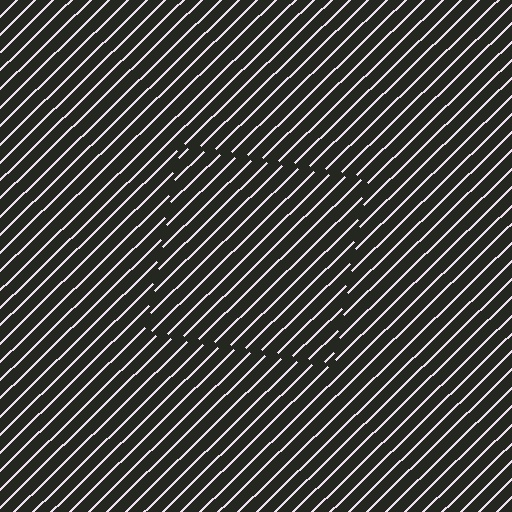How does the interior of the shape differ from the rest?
The interior of the shape contains the same grating, shifted by half a period — the contour is defined by the phase discontinuity where line-ends from the inner and outer gratings abut.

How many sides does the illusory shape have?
4 sides — the line-ends trace a square.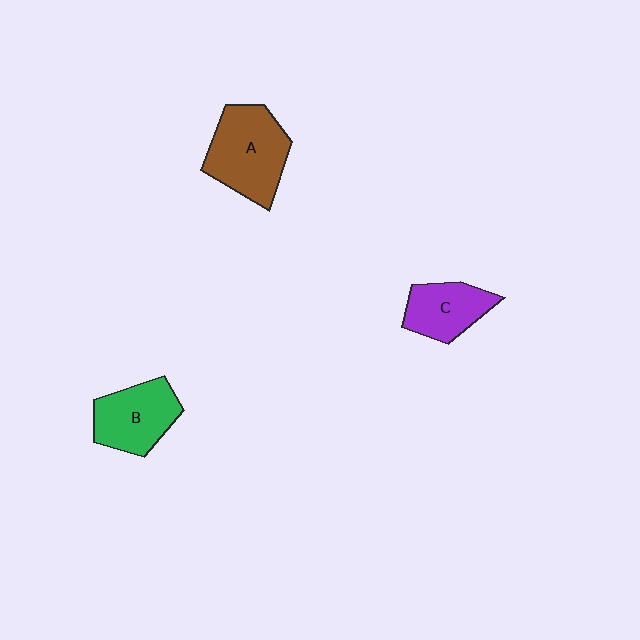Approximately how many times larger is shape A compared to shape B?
Approximately 1.3 times.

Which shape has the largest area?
Shape A (brown).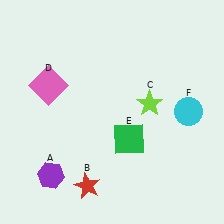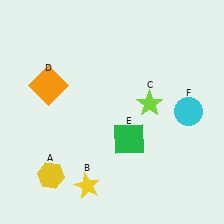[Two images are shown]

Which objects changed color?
A changed from purple to yellow. B changed from red to yellow. D changed from pink to orange.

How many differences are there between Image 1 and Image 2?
There are 3 differences between the two images.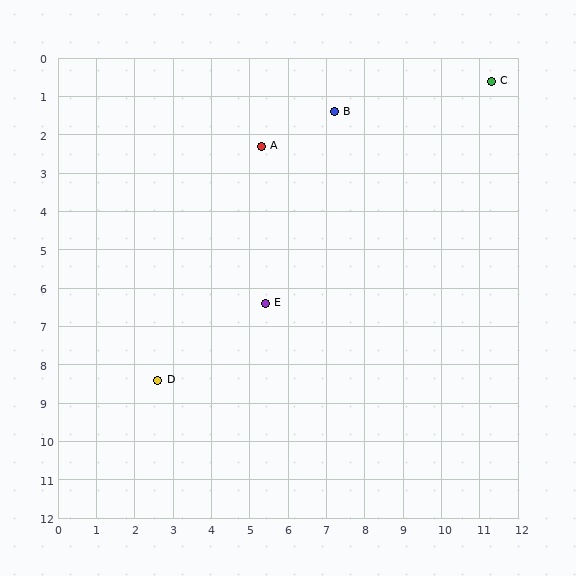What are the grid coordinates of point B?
Point B is at approximately (7.2, 1.4).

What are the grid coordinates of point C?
Point C is at approximately (11.3, 0.6).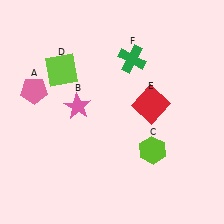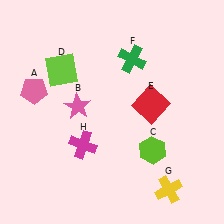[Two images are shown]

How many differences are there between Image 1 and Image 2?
There are 2 differences between the two images.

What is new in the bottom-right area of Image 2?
A yellow cross (G) was added in the bottom-right area of Image 2.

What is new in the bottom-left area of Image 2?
A magenta cross (H) was added in the bottom-left area of Image 2.